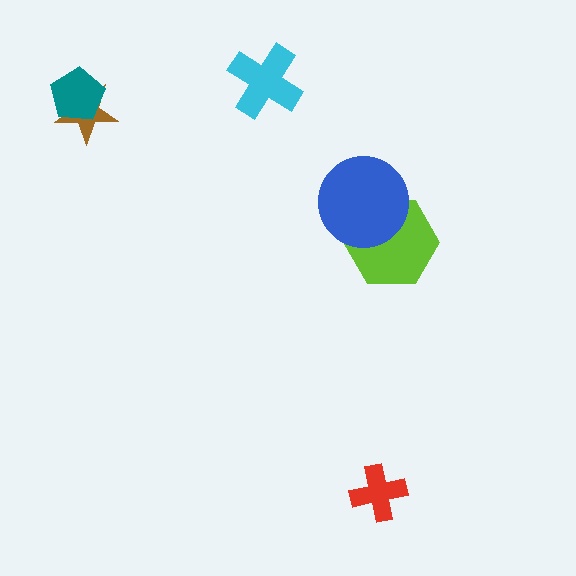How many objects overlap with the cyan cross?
0 objects overlap with the cyan cross.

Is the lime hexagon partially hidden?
Yes, it is partially covered by another shape.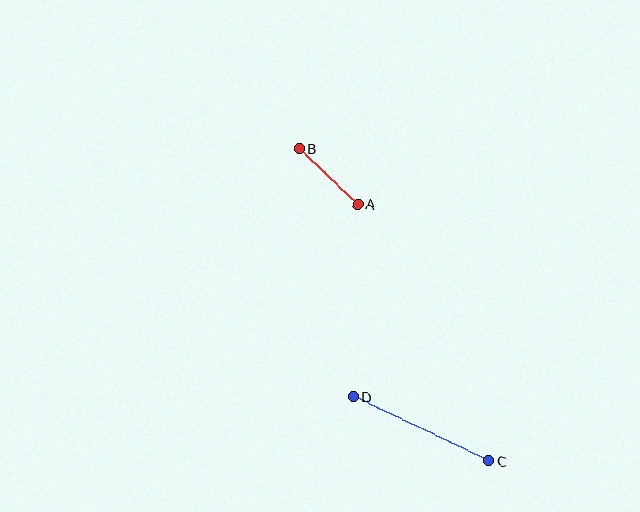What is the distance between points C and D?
The distance is approximately 150 pixels.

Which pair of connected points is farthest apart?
Points C and D are farthest apart.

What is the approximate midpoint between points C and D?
The midpoint is at approximately (421, 429) pixels.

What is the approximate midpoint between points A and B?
The midpoint is at approximately (329, 177) pixels.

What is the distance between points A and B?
The distance is approximately 81 pixels.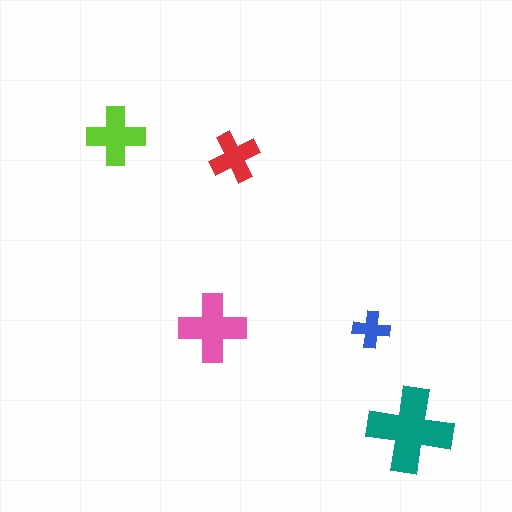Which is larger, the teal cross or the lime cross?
The teal one.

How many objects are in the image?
There are 5 objects in the image.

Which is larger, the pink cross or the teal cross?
The teal one.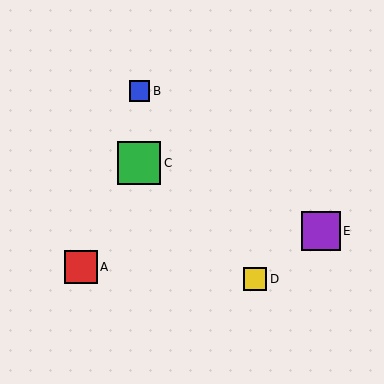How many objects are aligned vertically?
2 objects (B, C) are aligned vertically.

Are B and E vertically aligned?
No, B is at x≈139 and E is at x≈321.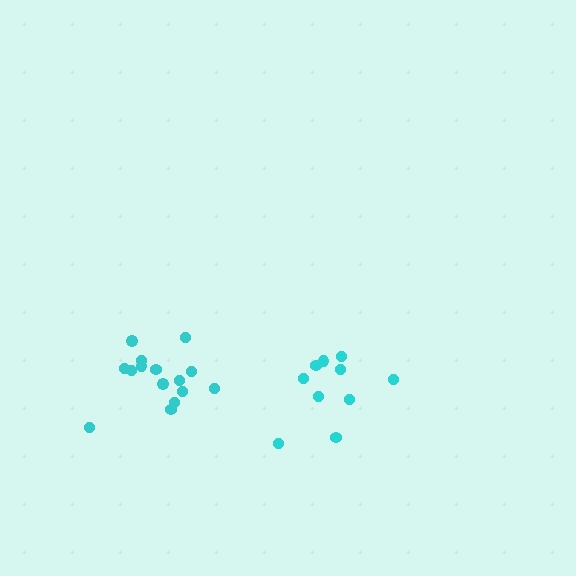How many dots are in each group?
Group 1: 15 dots, Group 2: 10 dots (25 total).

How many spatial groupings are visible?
There are 2 spatial groupings.